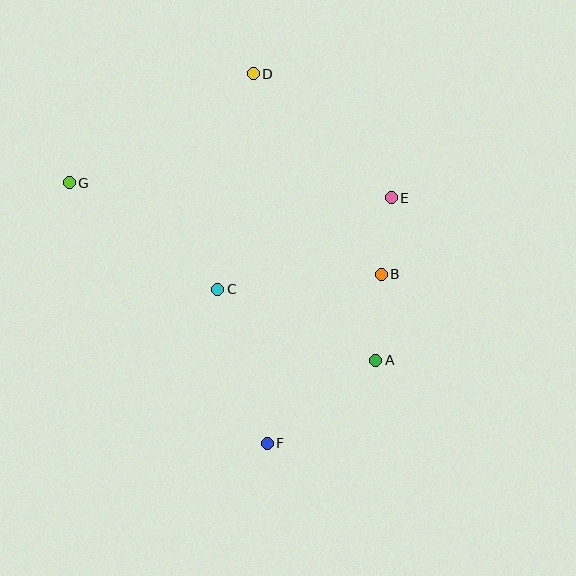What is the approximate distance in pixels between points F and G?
The distance between F and G is approximately 327 pixels.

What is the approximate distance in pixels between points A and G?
The distance between A and G is approximately 354 pixels.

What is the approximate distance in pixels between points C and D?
The distance between C and D is approximately 219 pixels.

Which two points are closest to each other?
Points B and E are closest to each other.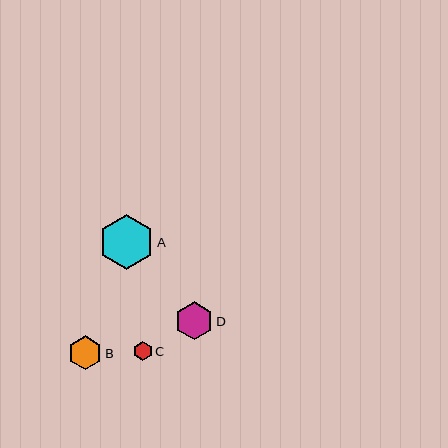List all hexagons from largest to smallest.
From largest to smallest: A, D, B, C.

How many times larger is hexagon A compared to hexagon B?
Hexagon A is approximately 1.6 times the size of hexagon B.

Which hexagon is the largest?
Hexagon A is the largest with a size of approximately 56 pixels.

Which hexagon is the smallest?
Hexagon C is the smallest with a size of approximately 19 pixels.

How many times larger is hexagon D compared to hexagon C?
Hexagon D is approximately 2.0 times the size of hexagon C.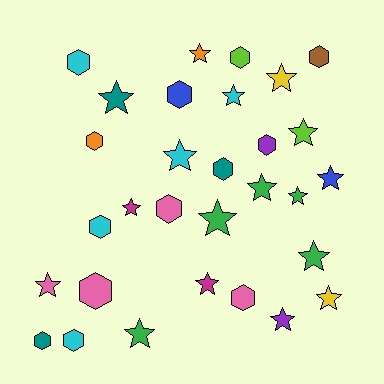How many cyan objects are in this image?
There are 5 cyan objects.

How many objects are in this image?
There are 30 objects.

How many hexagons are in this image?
There are 13 hexagons.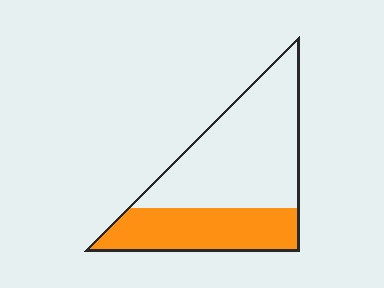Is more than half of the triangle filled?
No.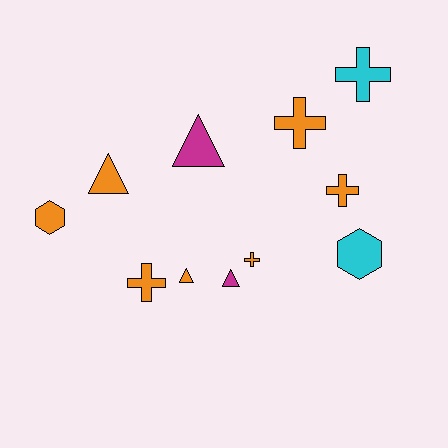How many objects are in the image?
There are 11 objects.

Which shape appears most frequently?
Cross, with 5 objects.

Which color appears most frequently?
Orange, with 7 objects.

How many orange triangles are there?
There are 2 orange triangles.